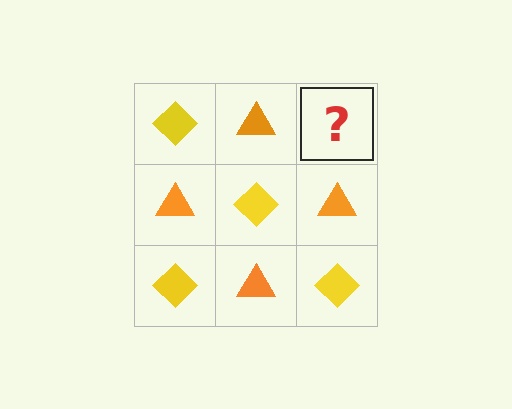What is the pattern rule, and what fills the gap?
The rule is that it alternates yellow diamond and orange triangle in a checkerboard pattern. The gap should be filled with a yellow diamond.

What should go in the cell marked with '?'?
The missing cell should contain a yellow diamond.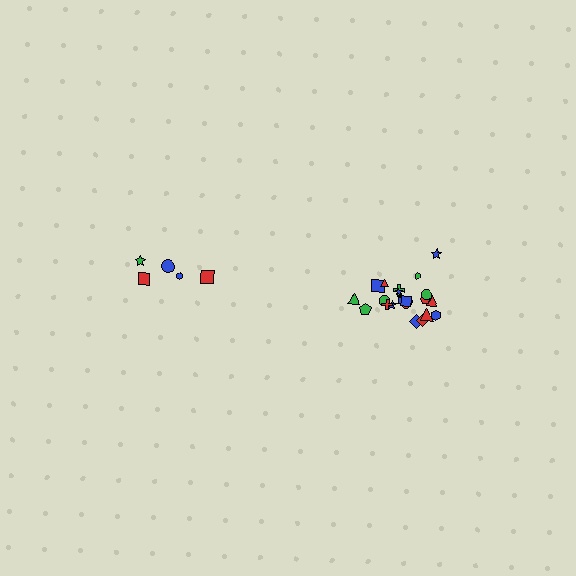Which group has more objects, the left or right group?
The right group.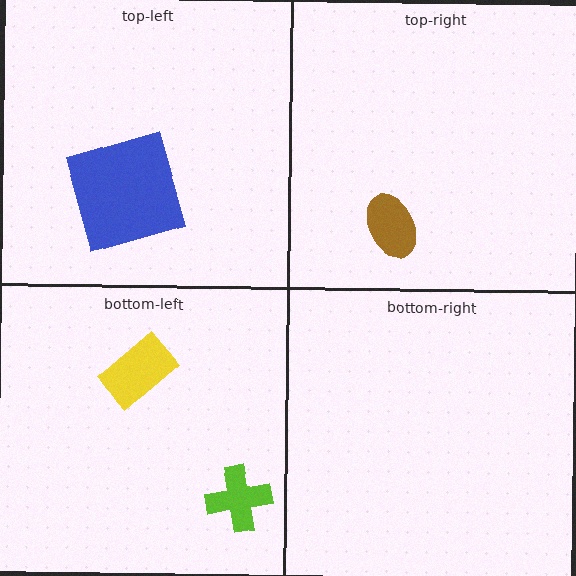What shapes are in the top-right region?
The brown ellipse.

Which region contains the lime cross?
The bottom-left region.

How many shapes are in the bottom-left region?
2.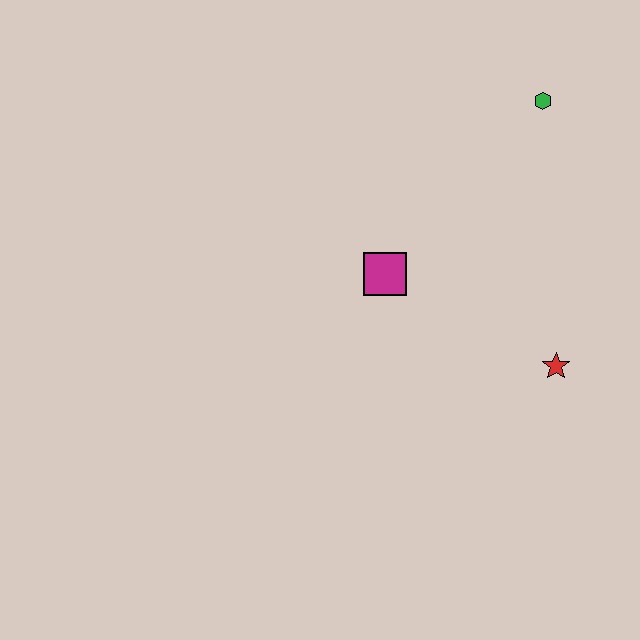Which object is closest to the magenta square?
The red star is closest to the magenta square.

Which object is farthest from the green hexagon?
The red star is farthest from the green hexagon.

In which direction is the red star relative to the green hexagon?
The red star is below the green hexagon.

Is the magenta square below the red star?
No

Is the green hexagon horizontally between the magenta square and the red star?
Yes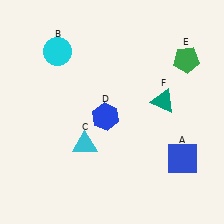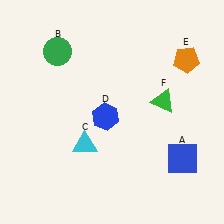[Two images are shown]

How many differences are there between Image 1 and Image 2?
There are 3 differences between the two images.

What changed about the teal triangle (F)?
In Image 1, F is teal. In Image 2, it changed to green.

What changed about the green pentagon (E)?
In Image 1, E is green. In Image 2, it changed to orange.